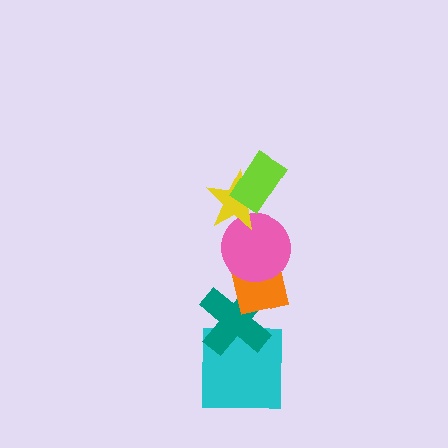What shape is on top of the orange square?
The pink circle is on top of the orange square.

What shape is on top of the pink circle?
The yellow star is on top of the pink circle.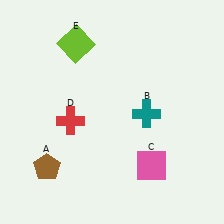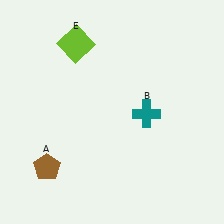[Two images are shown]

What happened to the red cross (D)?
The red cross (D) was removed in Image 2. It was in the bottom-left area of Image 1.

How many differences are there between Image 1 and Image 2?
There are 2 differences between the two images.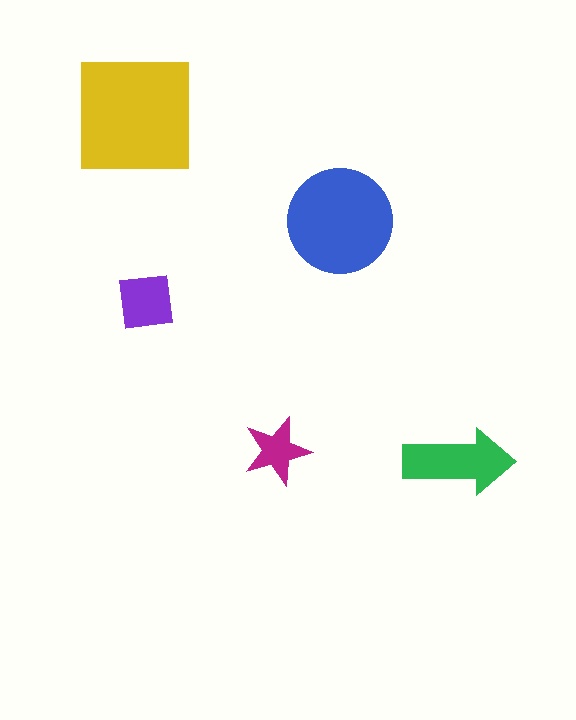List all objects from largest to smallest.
The yellow square, the blue circle, the green arrow, the purple square, the magenta star.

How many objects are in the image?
There are 5 objects in the image.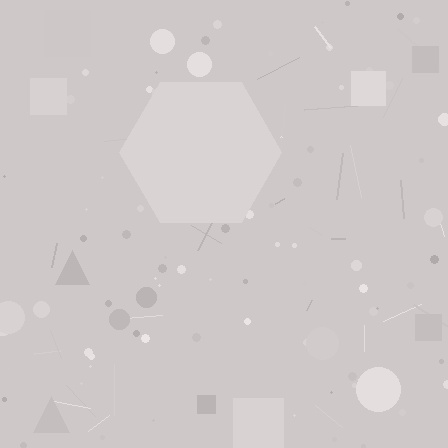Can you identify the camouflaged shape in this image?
The camouflaged shape is a hexagon.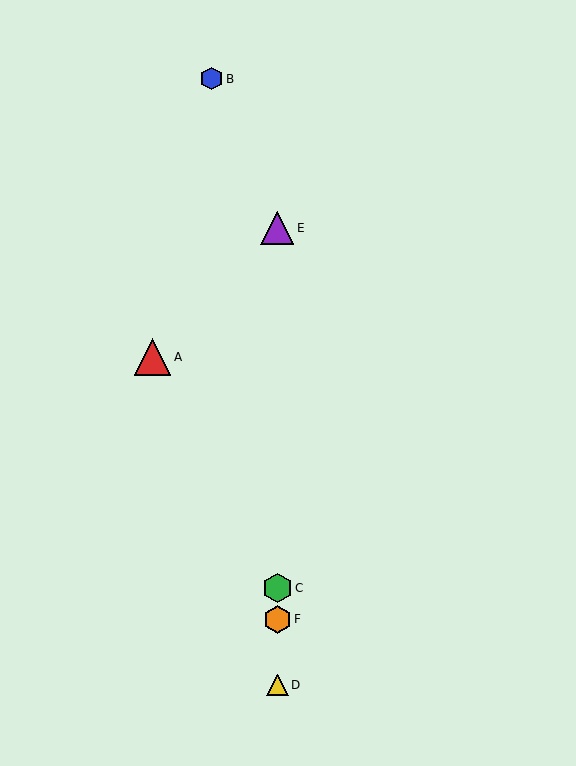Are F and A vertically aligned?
No, F is at x≈277 and A is at x≈152.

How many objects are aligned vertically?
4 objects (C, D, E, F) are aligned vertically.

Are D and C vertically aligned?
Yes, both are at x≈277.